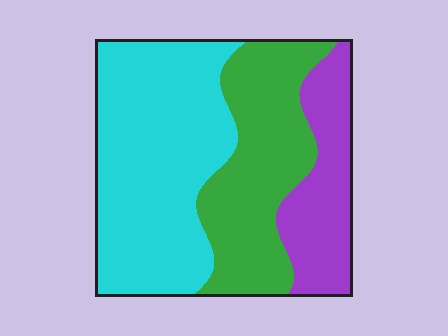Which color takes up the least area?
Purple, at roughly 20%.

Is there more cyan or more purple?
Cyan.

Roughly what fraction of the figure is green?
Green takes up between a quarter and a half of the figure.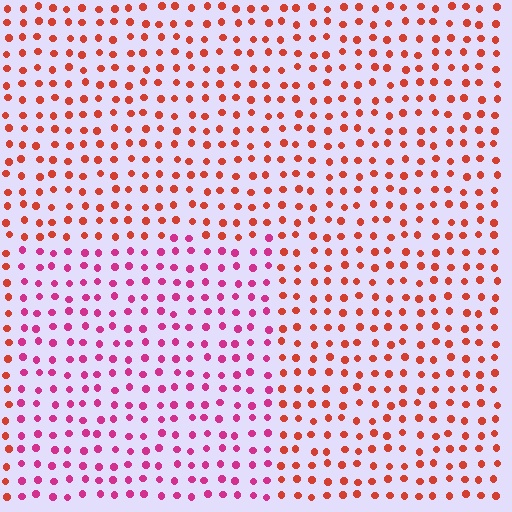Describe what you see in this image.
The image is filled with small red elements in a uniform arrangement. A rectangle-shaped region is visible where the elements are tinted to a slightly different hue, forming a subtle color boundary.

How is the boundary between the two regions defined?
The boundary is defined purely by a slight shift in hue (about 40 degrees). Spacing, size, and orientation are identical on both sides.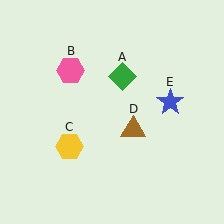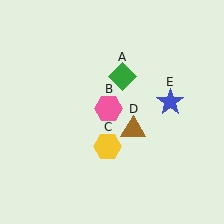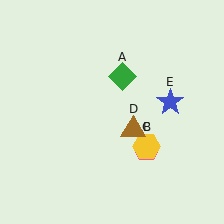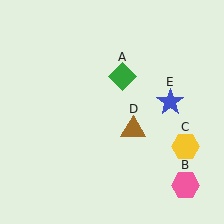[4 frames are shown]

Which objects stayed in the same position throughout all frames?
Green diamond (object A) and brown triangle (object D) and blue star (object E) remained stationary.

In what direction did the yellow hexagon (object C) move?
The yellow hexagon (object C) moved right.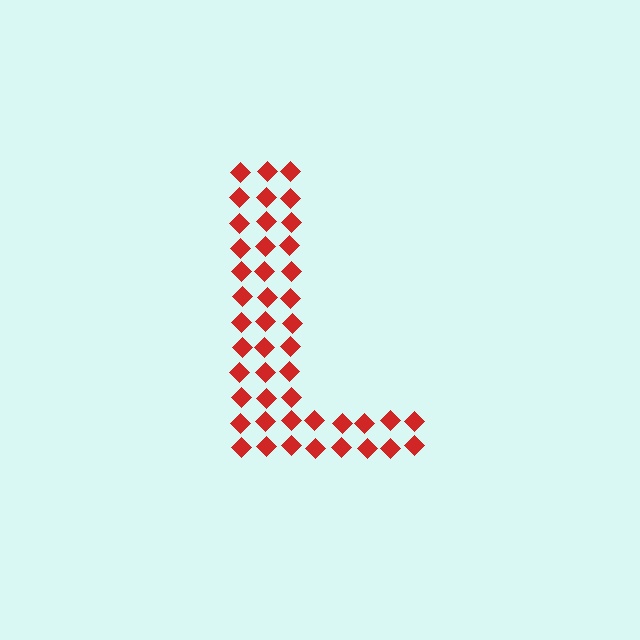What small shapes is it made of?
It is made of small diamonds.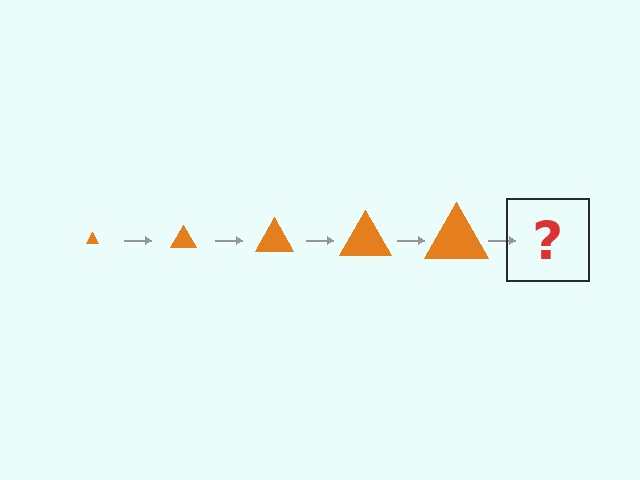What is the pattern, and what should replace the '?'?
The pattern is that the triangle gets progressively larger each step. The '?' should be an orange triangle, larger than the previous one.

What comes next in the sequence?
The next element should be an orange triangle, larger than the previous one.